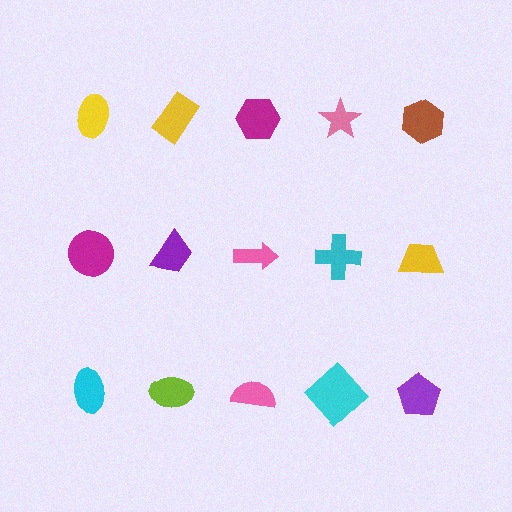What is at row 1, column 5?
A brown hexagon.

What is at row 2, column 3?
A pink arrow.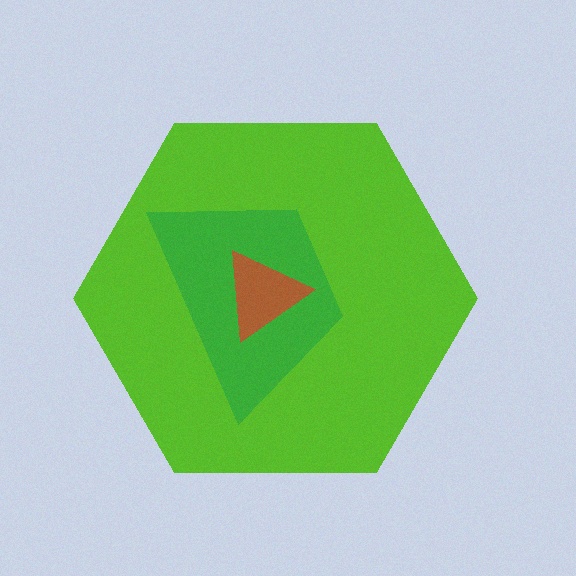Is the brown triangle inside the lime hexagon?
Yes.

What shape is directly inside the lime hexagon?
The green trapezoid.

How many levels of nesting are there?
3.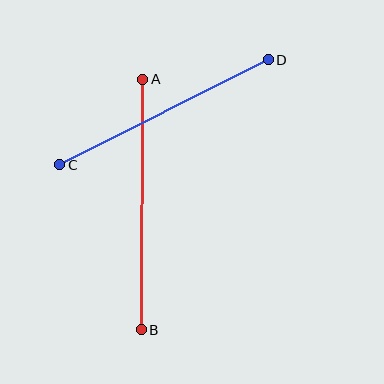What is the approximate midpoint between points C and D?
The midpoint is at approximately (164, 112) pixels.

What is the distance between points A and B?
The distance is approximately 250 pixels.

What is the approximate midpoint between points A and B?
The midpoint is at approximately (142, 204) pixels.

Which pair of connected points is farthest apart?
Points A and B are farthest apart.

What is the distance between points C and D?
The distance is approximately 234 pixels.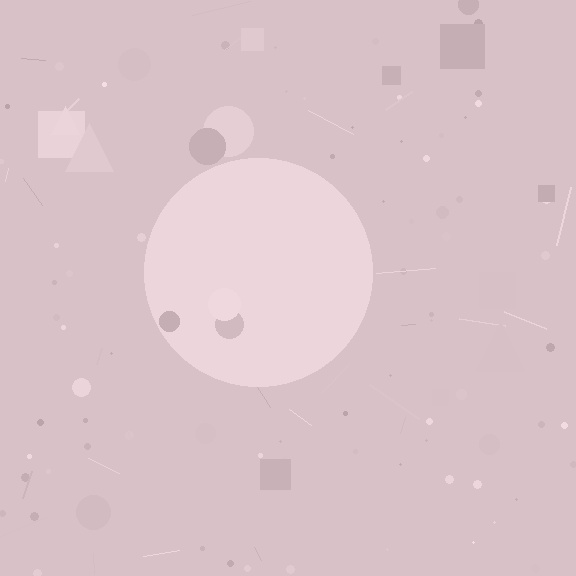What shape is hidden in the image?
A circle is hidden in the image.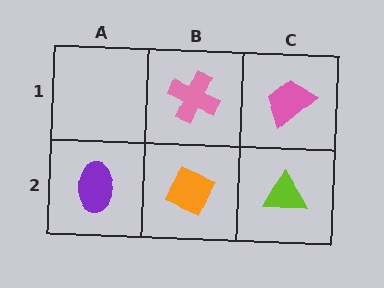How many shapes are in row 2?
3 shapes.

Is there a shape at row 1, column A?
No, that cell is empty.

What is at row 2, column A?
A purple ellipse.